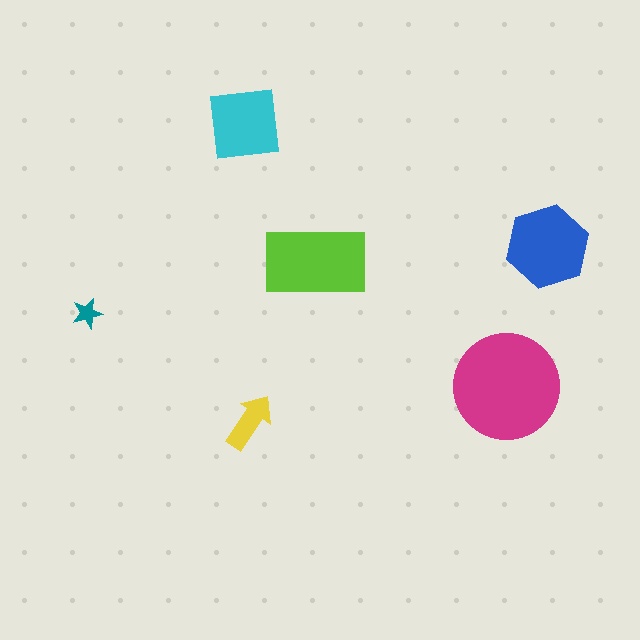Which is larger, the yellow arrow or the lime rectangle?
The lime rectangle.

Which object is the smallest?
The teal star.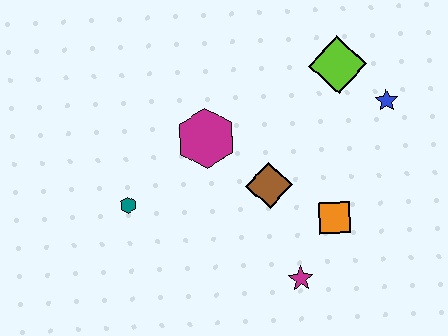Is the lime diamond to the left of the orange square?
No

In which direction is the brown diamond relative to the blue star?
The brown diamond is to the left of the blue star.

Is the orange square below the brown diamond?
Yes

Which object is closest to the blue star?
The lime diamond is closest to the blue star.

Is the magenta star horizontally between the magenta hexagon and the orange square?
Yes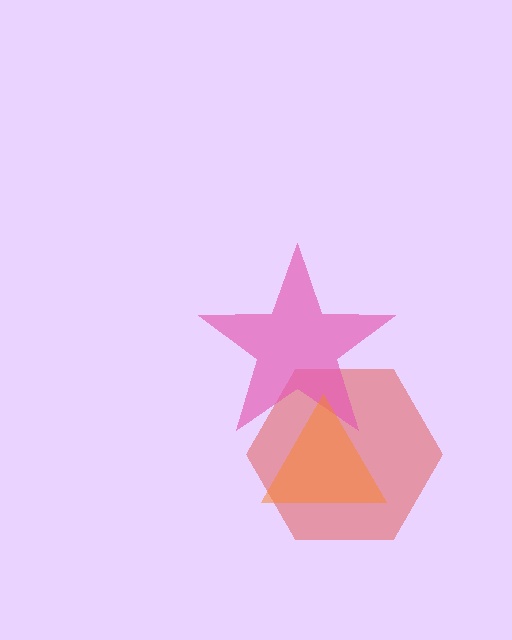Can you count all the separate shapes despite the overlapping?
Yes, there are 3 separate shapes.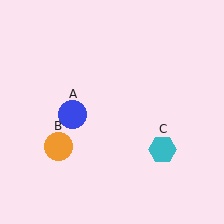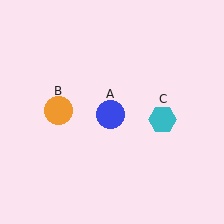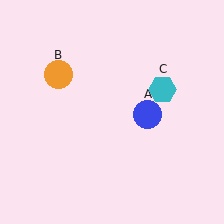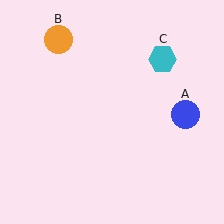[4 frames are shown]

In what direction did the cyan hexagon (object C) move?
The cyan hexagon (object C) moved up.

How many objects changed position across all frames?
3 objects changed position: blue circle (object A), orange circle (object B), cyan hexagon (object C).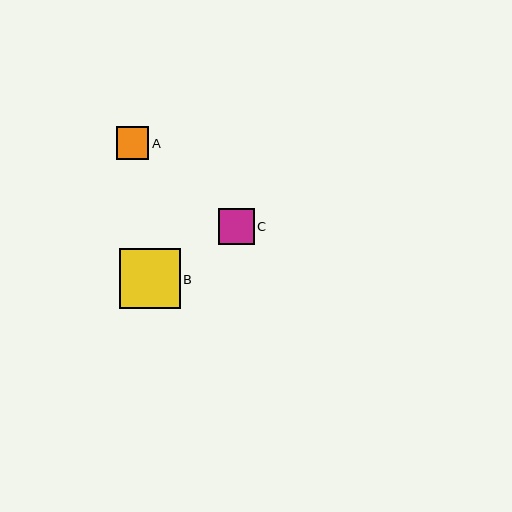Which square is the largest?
Square B is the largest with a size of approximately 61 pixels.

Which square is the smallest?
Square A is the smallest with a size of approximately 32 pixels.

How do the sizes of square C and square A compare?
Square C and square A are approximately the same size.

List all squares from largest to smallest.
From largest to smallest: B, C, A.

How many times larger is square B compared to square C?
Square B is approximately 1.7 times the size of square C.